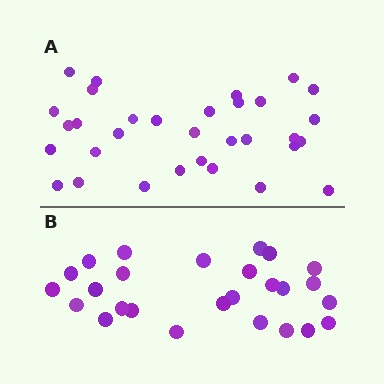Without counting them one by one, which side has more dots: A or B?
Region A (the top region) has more dots.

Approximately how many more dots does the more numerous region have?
Region A has about 6 more dots than region B.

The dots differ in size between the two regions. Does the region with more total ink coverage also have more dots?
No. Region B has more total ink coverage because its dots are larger, but region A actually contains more individual dots. Total area can be misleading — the number of items is what matters here.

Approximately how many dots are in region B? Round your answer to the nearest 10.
About 30 dots. (The exact count is 26, which rounds to 30.)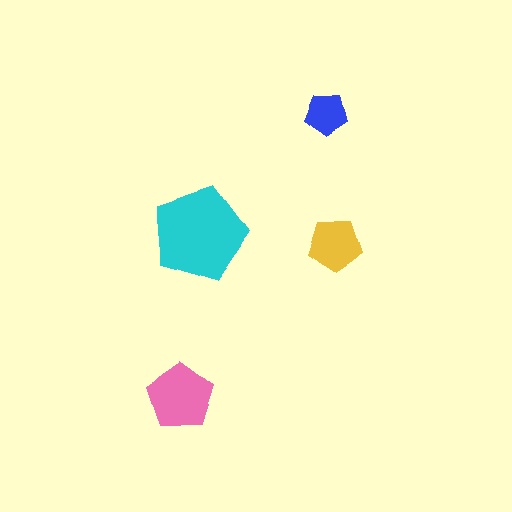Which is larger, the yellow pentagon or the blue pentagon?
The yellow one.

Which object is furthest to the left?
The pink pentagon is leftmost.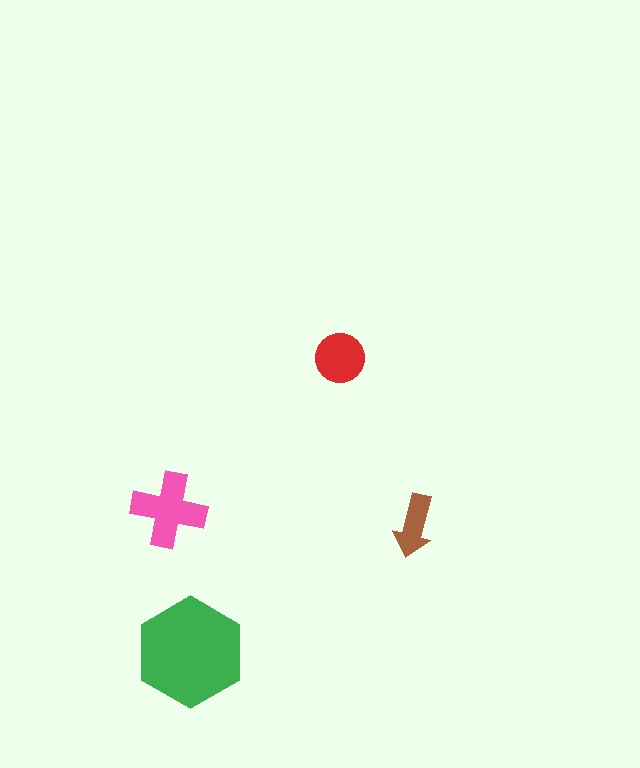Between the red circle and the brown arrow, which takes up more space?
The red circle.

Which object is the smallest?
The brown arrow.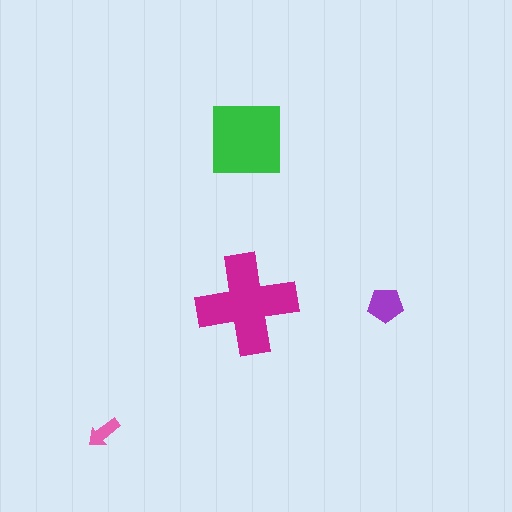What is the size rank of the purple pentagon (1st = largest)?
3rd.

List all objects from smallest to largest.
The pink arrow, the purple pentagon, the green square, the magenta cross.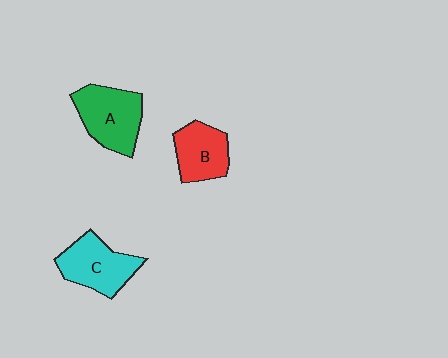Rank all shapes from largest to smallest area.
From largest to smallest: A (green), C (cyan), B (red).